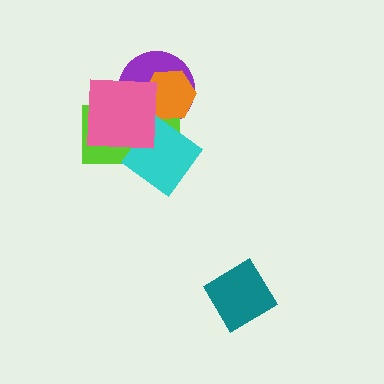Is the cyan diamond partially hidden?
Yes, it is partially covered by another shape.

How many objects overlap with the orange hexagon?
4 objects overlap with the orange hexagon.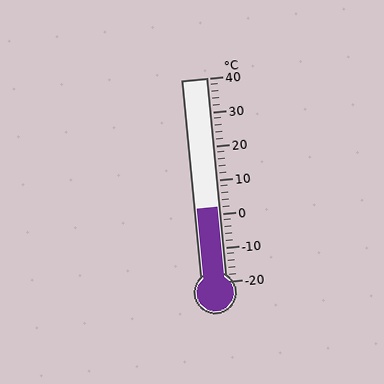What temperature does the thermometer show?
The thermometer shows approximately 2°C.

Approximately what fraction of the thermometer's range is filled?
The thermometer is filled to approximately 35% of its range.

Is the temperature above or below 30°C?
The temperature is below 30°C.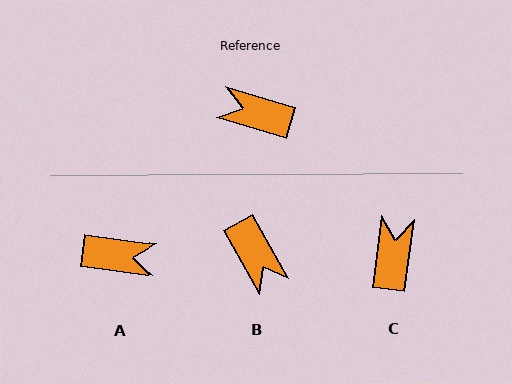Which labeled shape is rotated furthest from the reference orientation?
A, about 171 degrees away.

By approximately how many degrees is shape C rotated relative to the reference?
Approximately 81 degrees clockwise.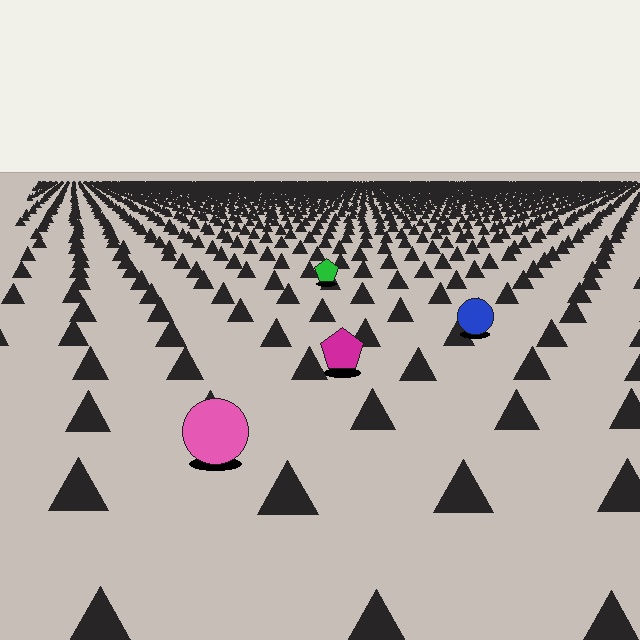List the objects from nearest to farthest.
From nearest to farthest: the pink circle, the magenta pentagon, the blue circle, the green pentagon.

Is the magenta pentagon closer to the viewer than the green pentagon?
Yes. The magenta pentagon is closer — you can tell from the texture gradient: the ground texture is coarser near it.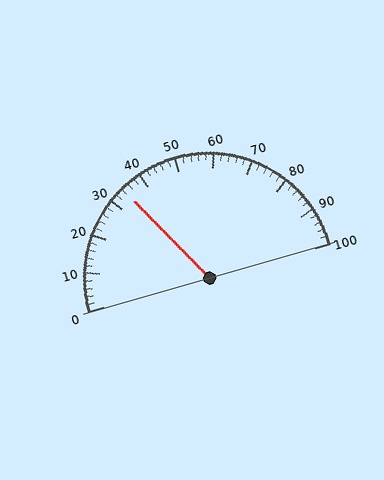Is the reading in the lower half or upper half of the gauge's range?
The reading is in the lower half of the range (0 to 100).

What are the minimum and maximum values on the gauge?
The gauge ranges from 0 to 100.